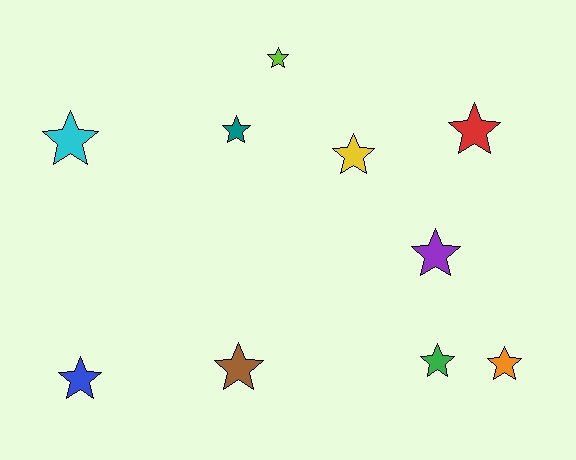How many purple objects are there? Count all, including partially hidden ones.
There is 1 purple object.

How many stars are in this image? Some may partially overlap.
There are 10 stars.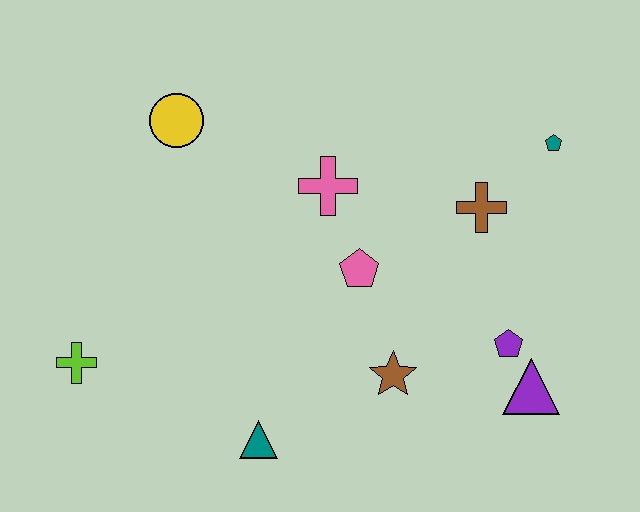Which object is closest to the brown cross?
The teal pentagon is closest to the brown cross.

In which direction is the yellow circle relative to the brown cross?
The yellow circle is to the left of the brown cross.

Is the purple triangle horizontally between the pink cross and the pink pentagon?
No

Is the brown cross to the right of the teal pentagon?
No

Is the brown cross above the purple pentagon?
Yes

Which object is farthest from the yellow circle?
The purple triangle is farthest from the yellow circle.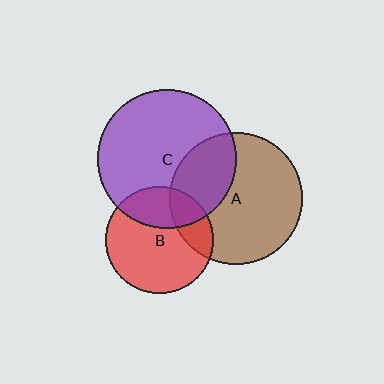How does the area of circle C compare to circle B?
Approximately 1.7 times.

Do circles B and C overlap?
Yes.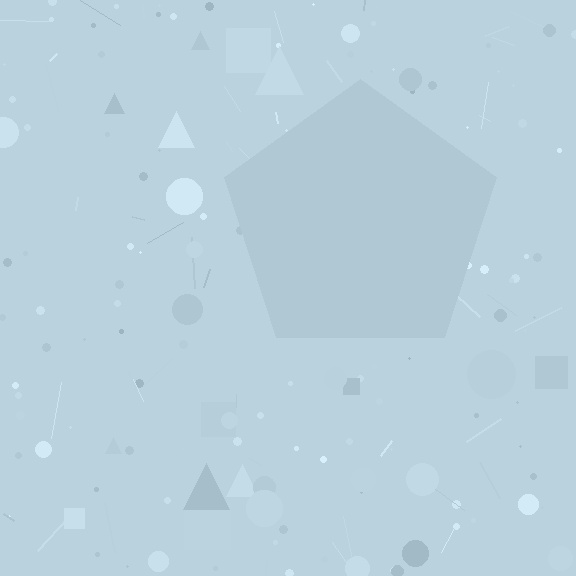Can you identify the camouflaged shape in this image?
The camouflaged shape is a pentagon.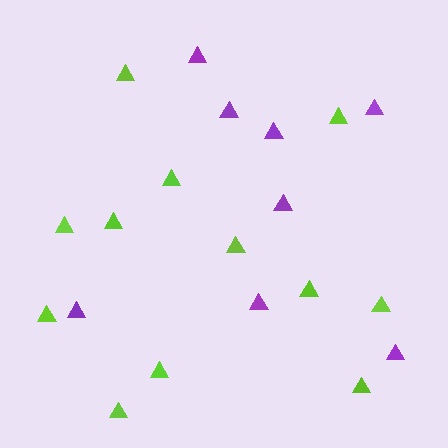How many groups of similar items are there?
There are 2 groups: one group of lime triangles (12) and one group of purple triangles (8).